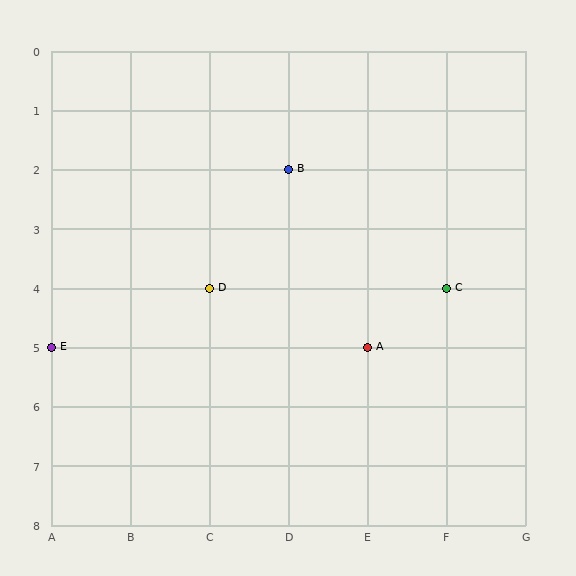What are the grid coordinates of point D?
Point D is at grid coordinates (C, 4).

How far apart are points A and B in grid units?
Points A and B are 1 column and 3 rows apart (about 3.2 grid units diagonally).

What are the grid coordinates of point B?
Point B is at grid coordinates (D, 2).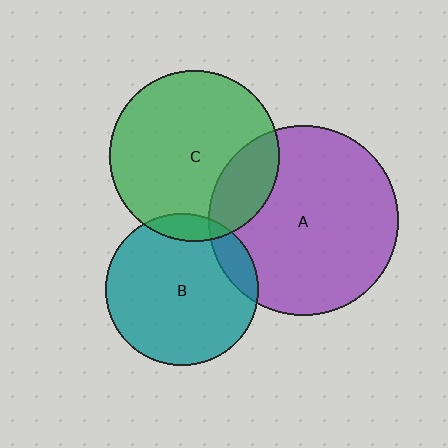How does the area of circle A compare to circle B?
Approximately 1.6 times.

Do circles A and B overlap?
Yes.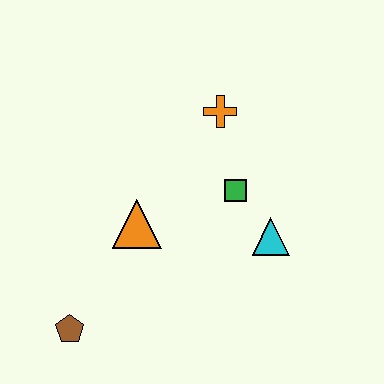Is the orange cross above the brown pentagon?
Yes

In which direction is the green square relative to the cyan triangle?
The green square is above the cyan triangle.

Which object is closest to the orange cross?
The green square is closest to the orange cross.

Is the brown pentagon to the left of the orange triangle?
Yes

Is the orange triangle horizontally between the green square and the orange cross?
No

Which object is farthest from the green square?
The brown pentagon is farthest from the green square.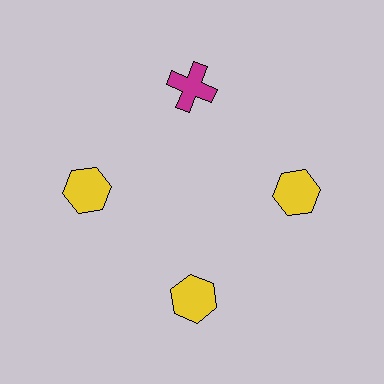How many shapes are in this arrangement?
There are 4 shapes arranged in a ring pattern.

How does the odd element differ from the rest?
It differs in both color (magenta instead of yellow) and shape (cross instead of hexagon).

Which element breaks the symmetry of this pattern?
The magenta cross at roughly the 12 o'clock position breaks the symmetry. All other shapes are yellow hexagons.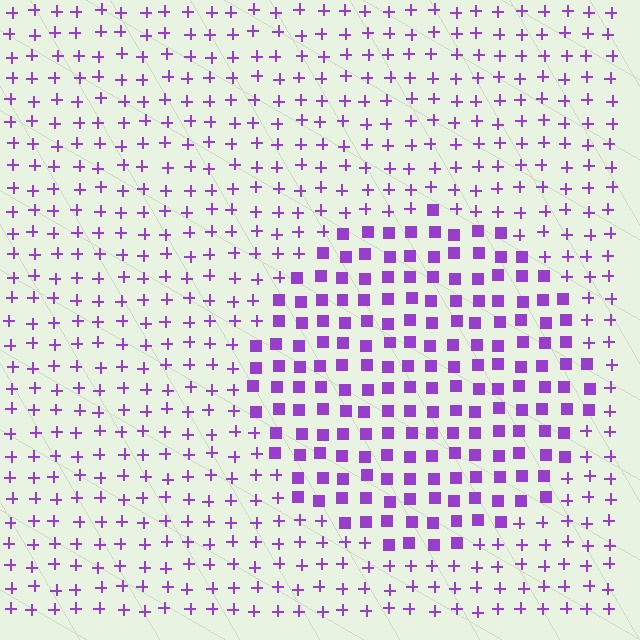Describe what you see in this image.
The image is filled with small purple elements arranged in a uniform grid. A circle-shaped region contains squares, while the surrounding area contains plus signs. The boundary is defined purely by the change in element shape.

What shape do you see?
I see a circle.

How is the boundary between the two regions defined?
The boundary is defined by a change in element shape: squares inside vs. plus signs outside. All elements share the same color and spacing.